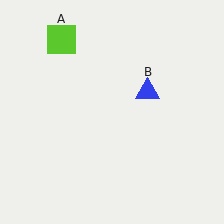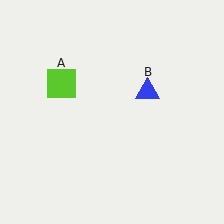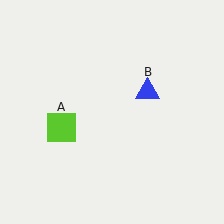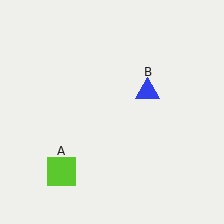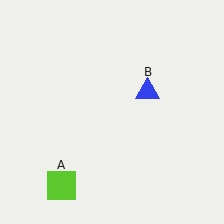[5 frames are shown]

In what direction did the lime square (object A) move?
The lime square (object A) moved down.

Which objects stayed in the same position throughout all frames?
Blue triangle (object B) remained stationary.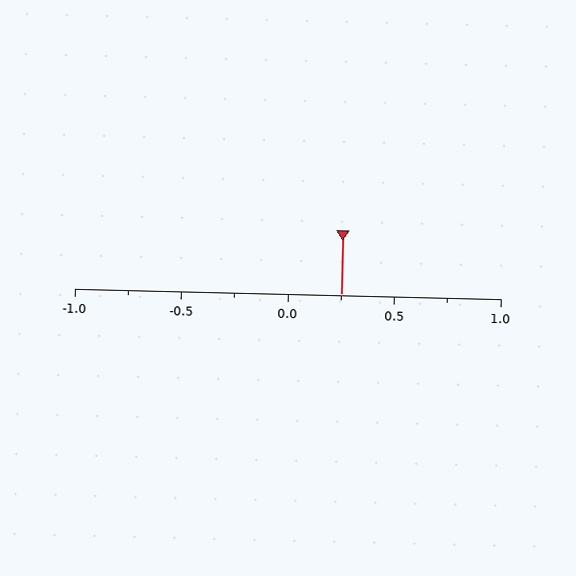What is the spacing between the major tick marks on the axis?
The major ticks are spaced 0.5 apart.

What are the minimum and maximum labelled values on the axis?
The axis runs from -1.0 to 1.0.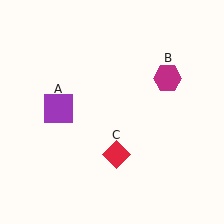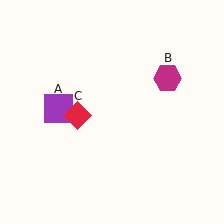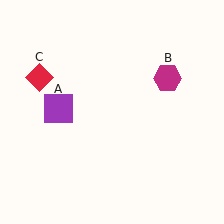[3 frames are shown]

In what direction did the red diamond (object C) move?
The red diamond (object C) moved up and to the left.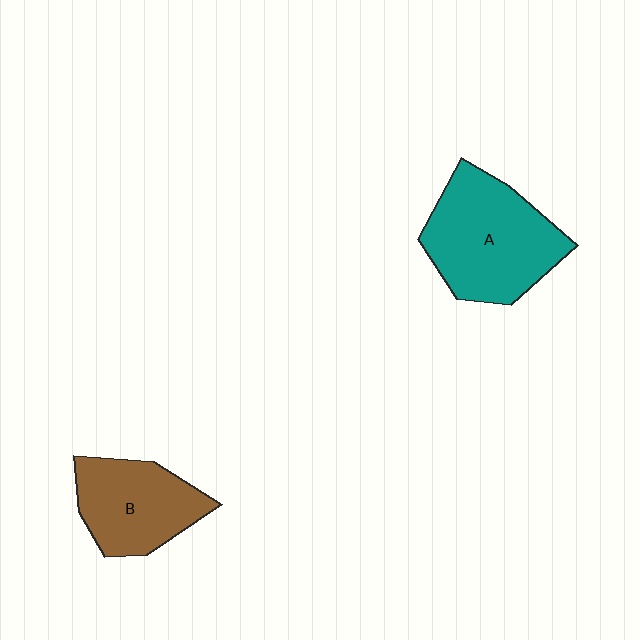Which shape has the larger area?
Shape A (teal).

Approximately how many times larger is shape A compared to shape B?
Approximately 1.4 times.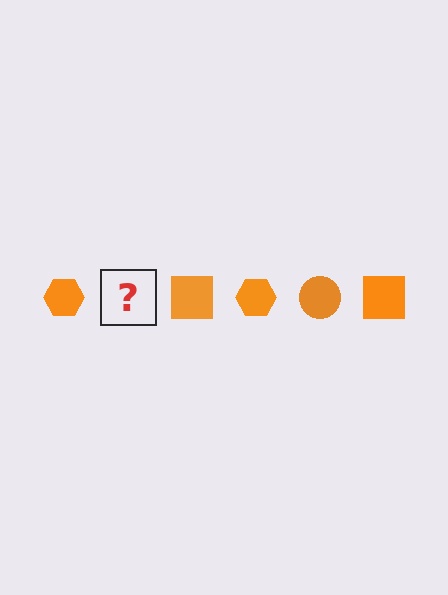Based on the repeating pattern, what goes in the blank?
The blank should be an orange circle.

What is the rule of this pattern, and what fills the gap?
The rule is that the pattern cycles through hexagon, circle, square shapes in orange. The gap should be filled with an orange circle.